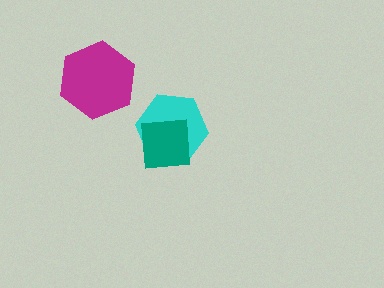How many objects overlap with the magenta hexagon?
0 objects overlap with the magenta hexagon.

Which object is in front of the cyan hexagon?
The teal square is in front of the cyan hexagon.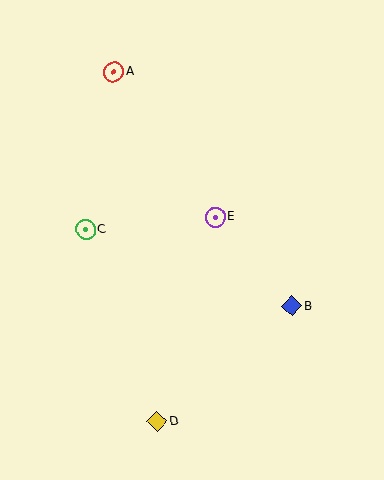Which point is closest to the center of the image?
Point E at (215, 217) is closest to the center.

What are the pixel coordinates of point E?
Point E is at (215, 217).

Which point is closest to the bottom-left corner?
Point D is closest to the bottom-left corner.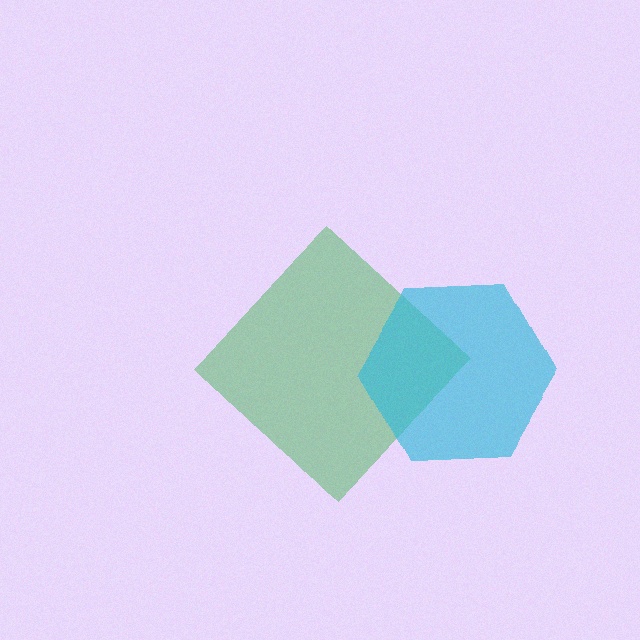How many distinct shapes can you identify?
There are 2 distinct shapes: a green diamond, a cyan hexagon.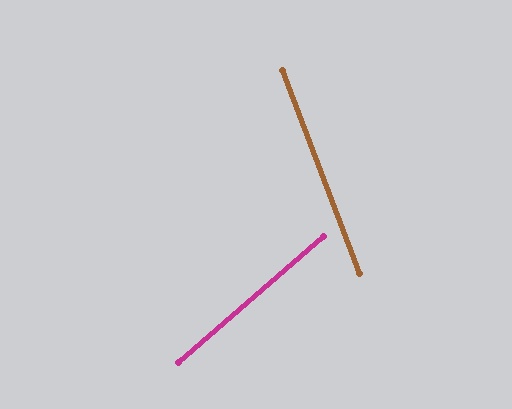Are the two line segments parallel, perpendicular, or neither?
Neither parallel nor perpendicular — they differ by about 69°.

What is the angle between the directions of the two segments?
Approximately 69 degrees.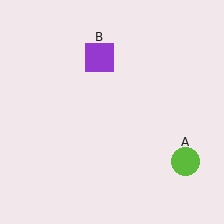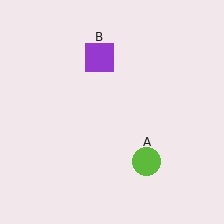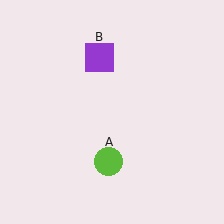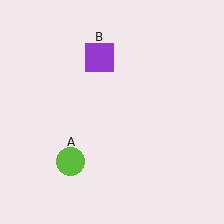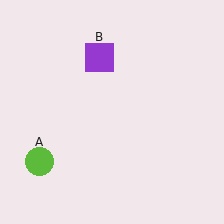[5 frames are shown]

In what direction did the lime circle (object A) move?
The lime circle (object A) moved left.